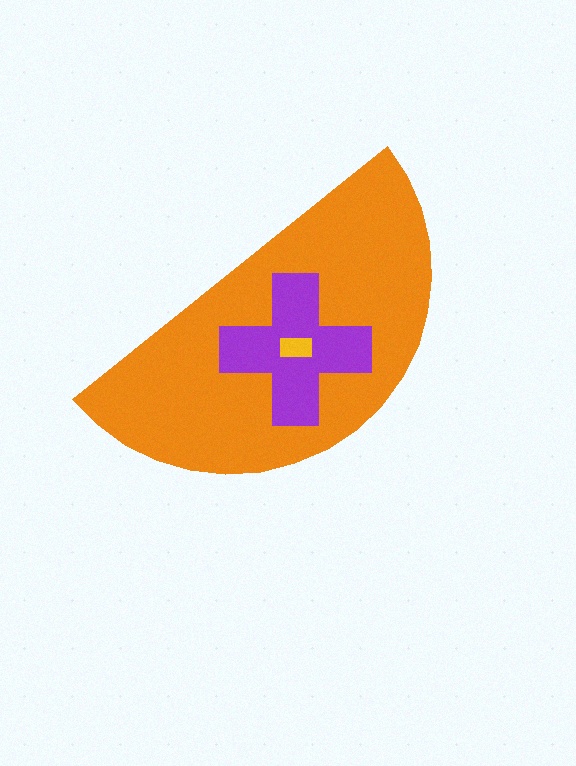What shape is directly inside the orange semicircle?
The purple cross.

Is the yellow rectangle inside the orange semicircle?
Yes.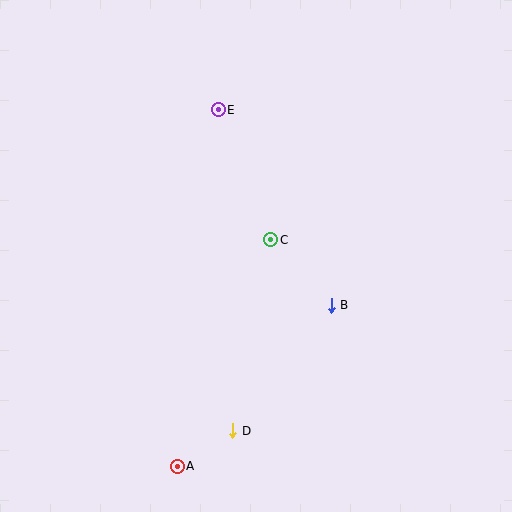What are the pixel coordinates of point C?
Point C is at (271, 240).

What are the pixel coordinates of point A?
Point A is at (177, 466).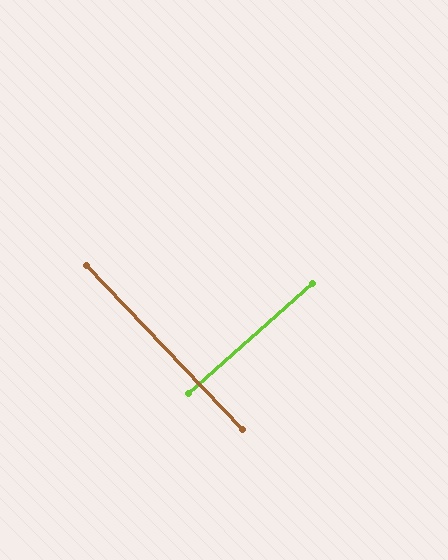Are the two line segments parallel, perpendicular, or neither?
Perpendicular — they meet at approximately 88°.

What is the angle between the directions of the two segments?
Approximately 88 degrees.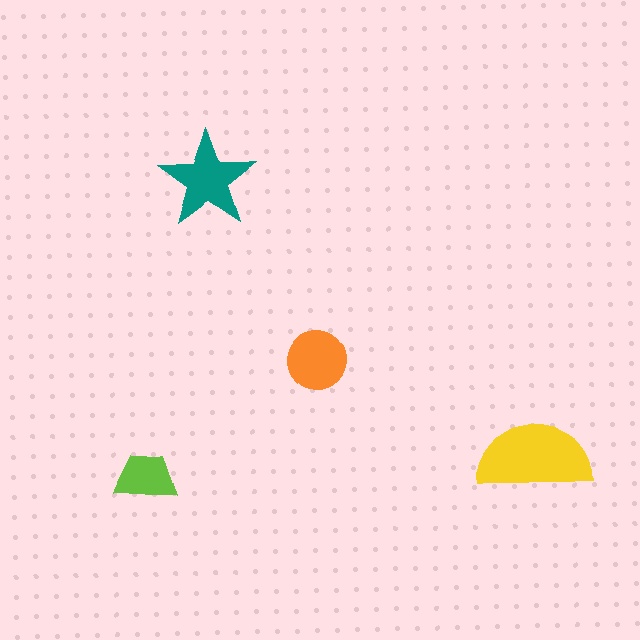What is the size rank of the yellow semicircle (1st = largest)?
1st.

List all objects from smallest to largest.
The lime trapezoid, the orange circle, the teal star, the yellow semicircle.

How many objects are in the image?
There are 4 objects in the image.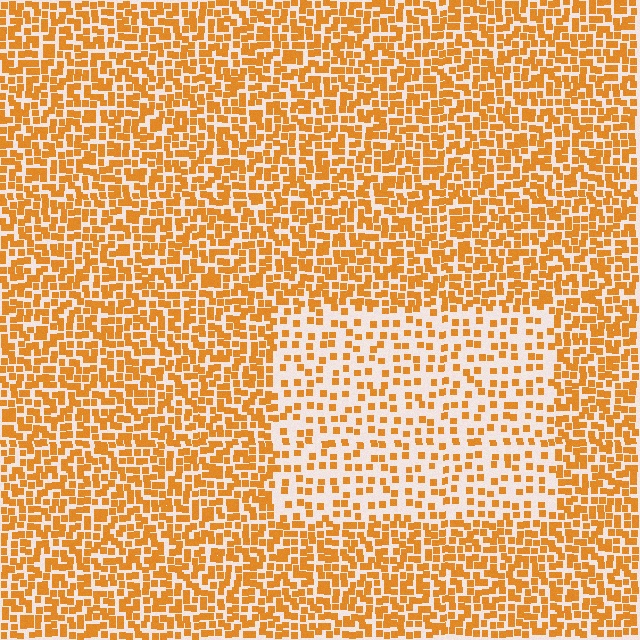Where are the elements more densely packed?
The elements are more densely packed outside the rectangle boundary.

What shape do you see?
I see a rectangle.